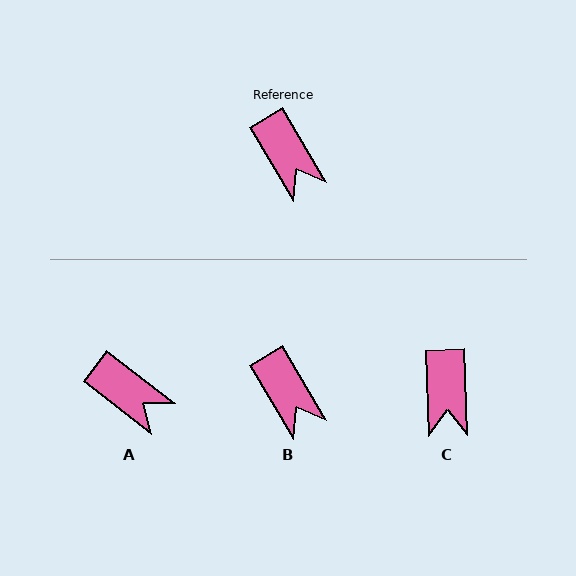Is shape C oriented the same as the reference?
No, it is off by about 28 degrees.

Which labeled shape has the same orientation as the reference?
B.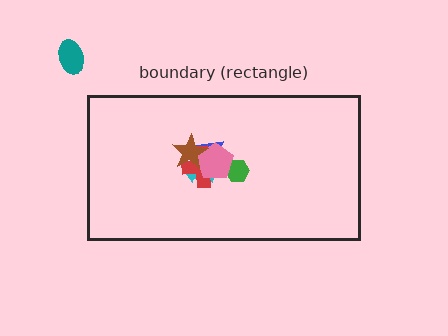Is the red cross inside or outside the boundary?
Inside.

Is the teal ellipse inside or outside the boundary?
Outside.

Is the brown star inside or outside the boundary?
Inside.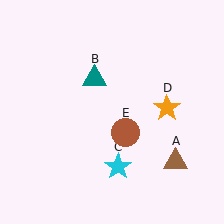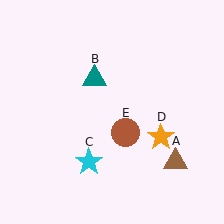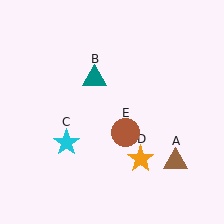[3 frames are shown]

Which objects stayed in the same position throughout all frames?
Brown triangle (object A) and teal triangle (object B) and brown circle (object E) remained stationary.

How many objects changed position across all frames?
2 objects changed position: cyan star (object C), orange star (object D).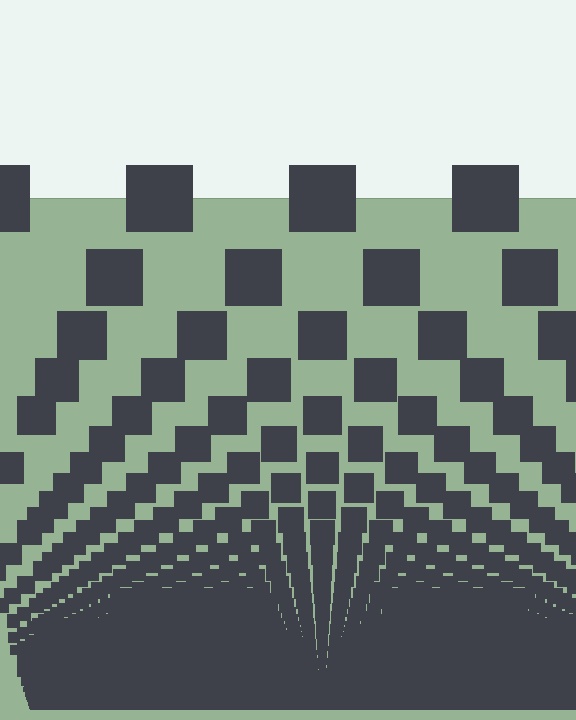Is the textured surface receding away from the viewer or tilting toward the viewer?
The surface appears to tilt toward the viewer. Texture elements get larger and sparser toward the top.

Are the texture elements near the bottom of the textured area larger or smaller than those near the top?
Smaller. The gradient is inverted — elements near the bottom are smaller and denser.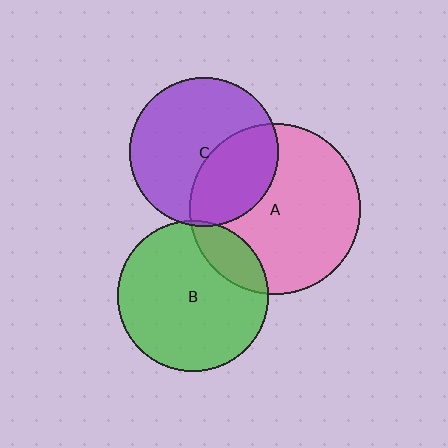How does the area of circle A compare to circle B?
Approximately 1.3 times.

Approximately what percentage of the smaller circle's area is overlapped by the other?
Approximately 35%.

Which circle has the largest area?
Circle A (pink).